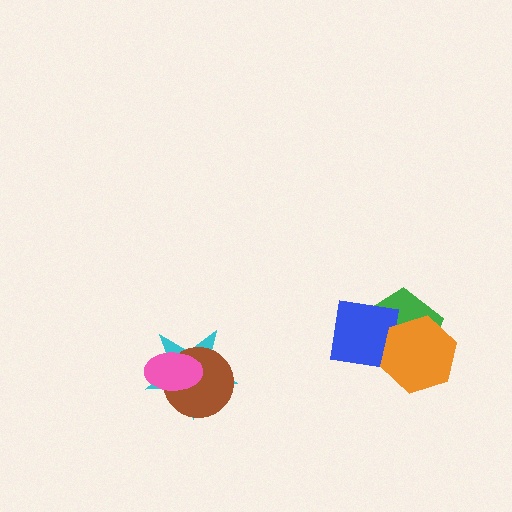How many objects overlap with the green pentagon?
2 objects overlap with the green pentagon.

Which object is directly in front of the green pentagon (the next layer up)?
The blue square is directly in front of the green pentagon.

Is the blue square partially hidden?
Yes, it is partially covered by another shape.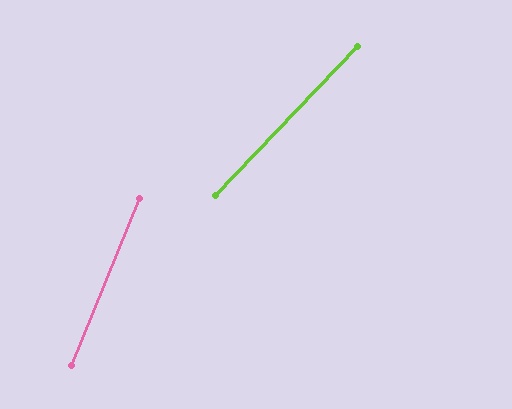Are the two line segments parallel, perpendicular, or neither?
Neither parallel nor perpendicular — they differ by about 22°.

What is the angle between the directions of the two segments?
Approximately 22 degrees.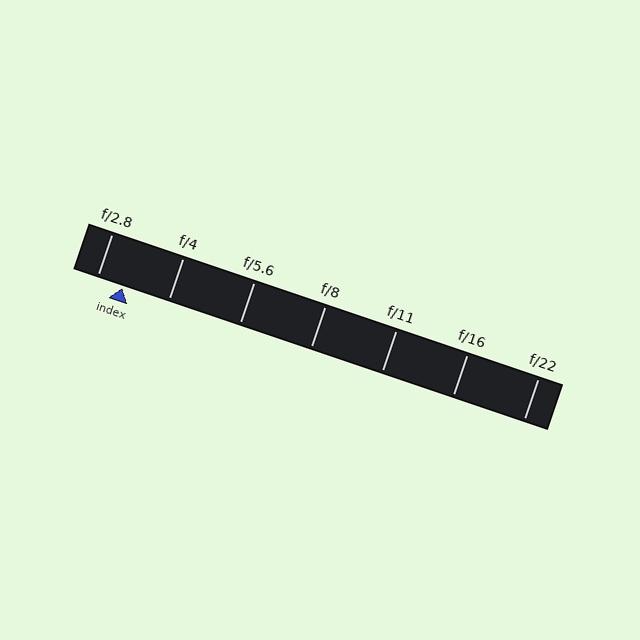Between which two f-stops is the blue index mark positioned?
The index mark is between f/2.8 and f/4.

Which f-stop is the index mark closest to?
The index mark is closest to f/2.8.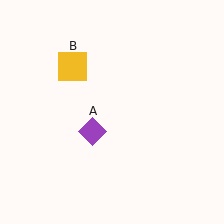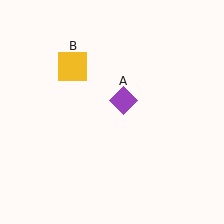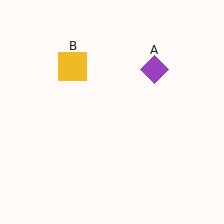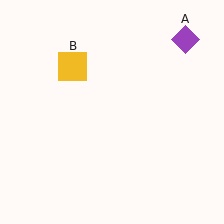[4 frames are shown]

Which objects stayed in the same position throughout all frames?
Yellow square (object B) remained stationary.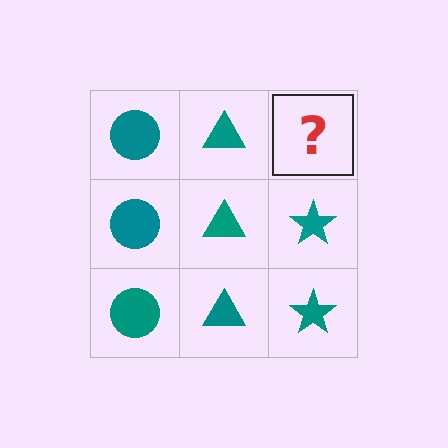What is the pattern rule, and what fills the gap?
The rule is that each column has a consistent shape. The gap should be filled with a teal star.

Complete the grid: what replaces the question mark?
The question mark should be replaced with a teal star.